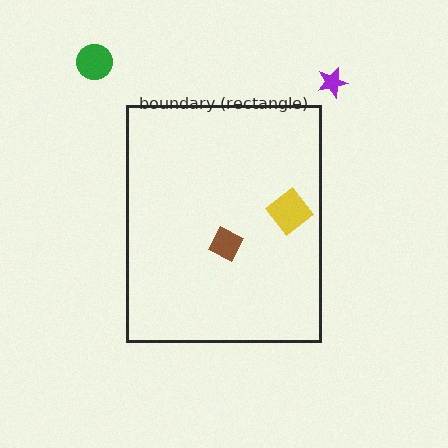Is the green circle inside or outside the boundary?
Outside.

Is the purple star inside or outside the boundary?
Outside.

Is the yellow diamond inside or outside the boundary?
Inside.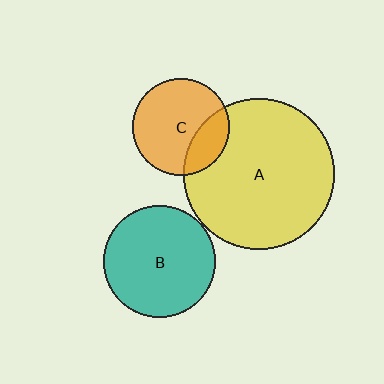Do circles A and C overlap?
Yes.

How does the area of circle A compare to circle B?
Approximately 1.8 times.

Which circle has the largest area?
Circle A (yellow).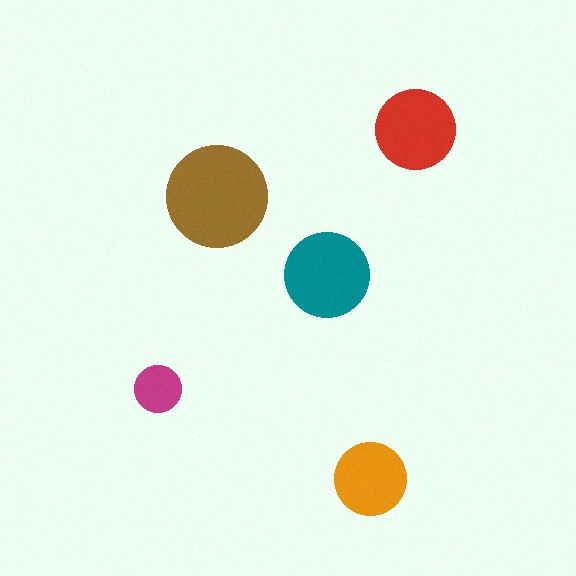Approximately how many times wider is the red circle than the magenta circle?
About 1.5 times wider.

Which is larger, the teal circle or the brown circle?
The brown one.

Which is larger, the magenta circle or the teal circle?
The teal one.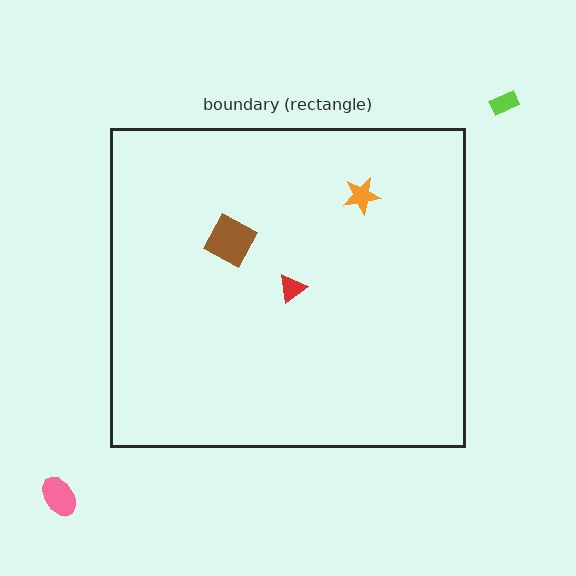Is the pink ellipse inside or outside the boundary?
Outside.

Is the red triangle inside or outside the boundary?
Inside.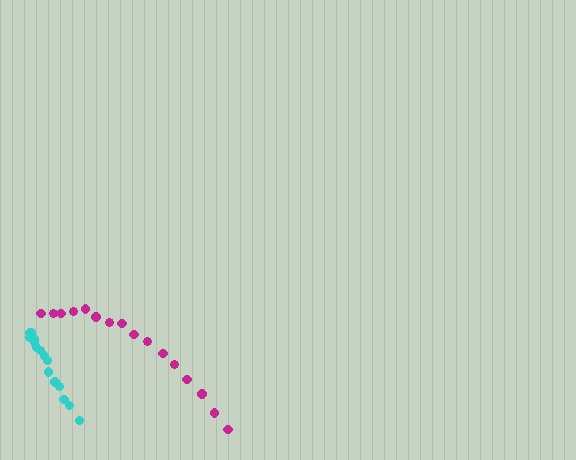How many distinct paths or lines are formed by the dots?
There are 2 distinct paths.